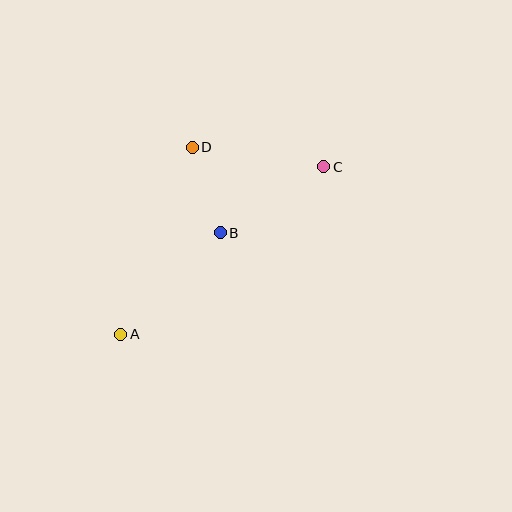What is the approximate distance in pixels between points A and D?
The distance between A and D is approximately 201 pixels.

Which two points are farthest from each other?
Points A and C are farthest from each other.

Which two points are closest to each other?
Points B and D are closest to each other.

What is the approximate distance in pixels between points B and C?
The distance between B and C is approximately 123 pixels.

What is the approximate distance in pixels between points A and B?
The distance between A and B is approximately 143 pixels.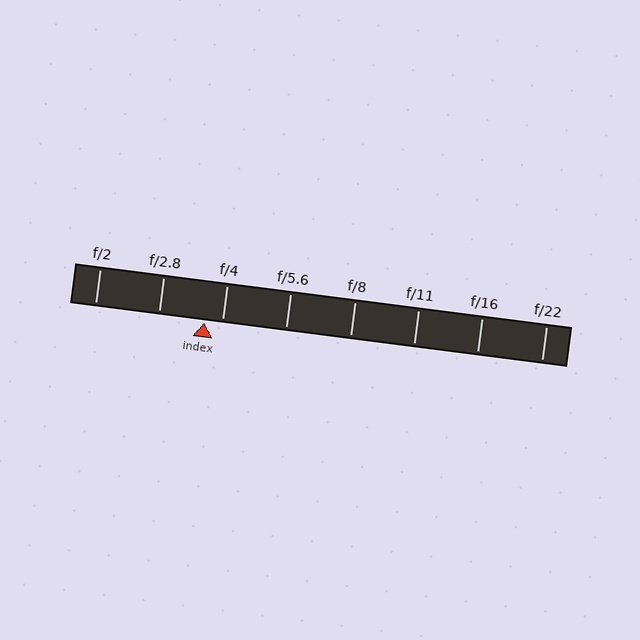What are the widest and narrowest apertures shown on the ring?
The widest aperture shown is f/2 and the narrowest is f/22.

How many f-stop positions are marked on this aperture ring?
There are 8 f-stop positions marked.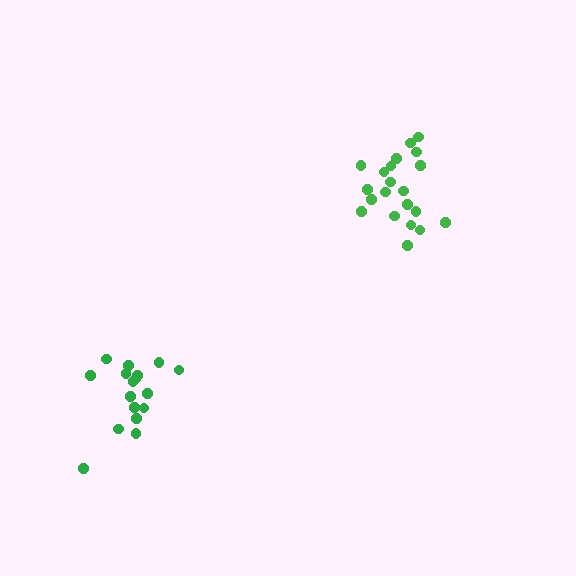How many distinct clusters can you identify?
There are 2 distinct clusters.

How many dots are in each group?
Group 1: 17 dots, Group 2: 21 dots (38 total).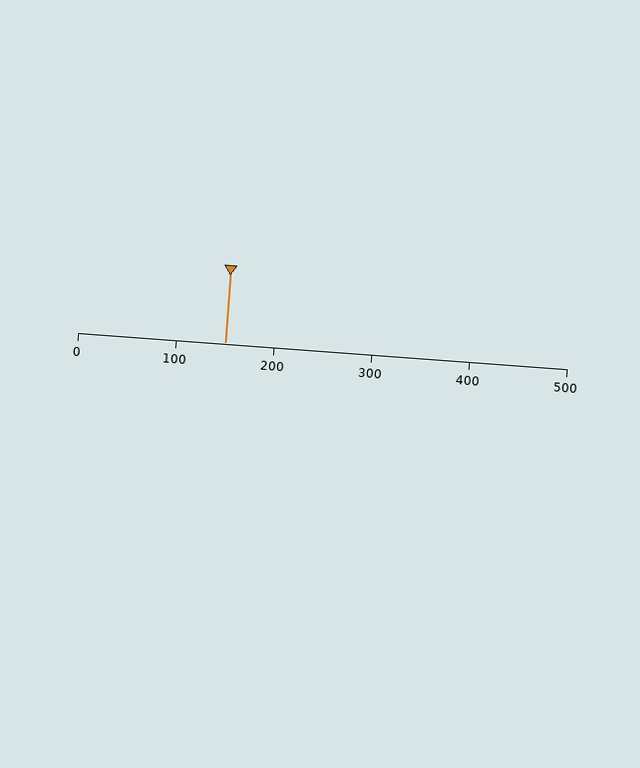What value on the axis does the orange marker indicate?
The marker indicates approximately 150.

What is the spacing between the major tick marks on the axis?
The major ticks are spaced 100 apart.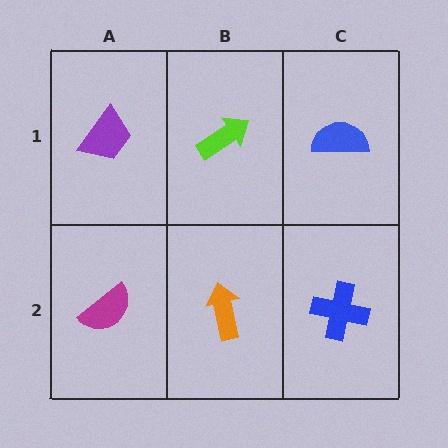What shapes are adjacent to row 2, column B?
A lime arrow (row 1, column B), a magenta semicircle (row 2, column A), a blue cross (row 2, column C).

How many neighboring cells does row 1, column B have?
3.